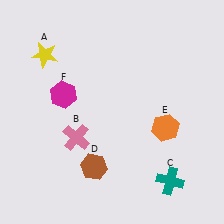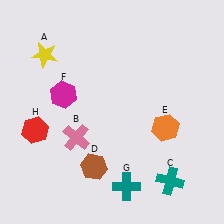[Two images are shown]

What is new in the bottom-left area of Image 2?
A red hexagon (H) was added in the bottom-left area of Image 2.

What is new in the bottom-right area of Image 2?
A teal cross (G) was added in the bottom-right area of Image 2.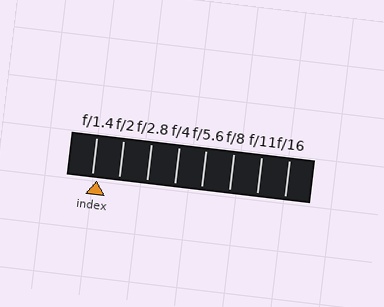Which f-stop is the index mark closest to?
The index mark is closest to f/1.4.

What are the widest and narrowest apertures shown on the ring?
The widest aperture shown is f/1.4 and the narrowest is f/16.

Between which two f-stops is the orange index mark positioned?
The index mark is between f/1.4 and f/2.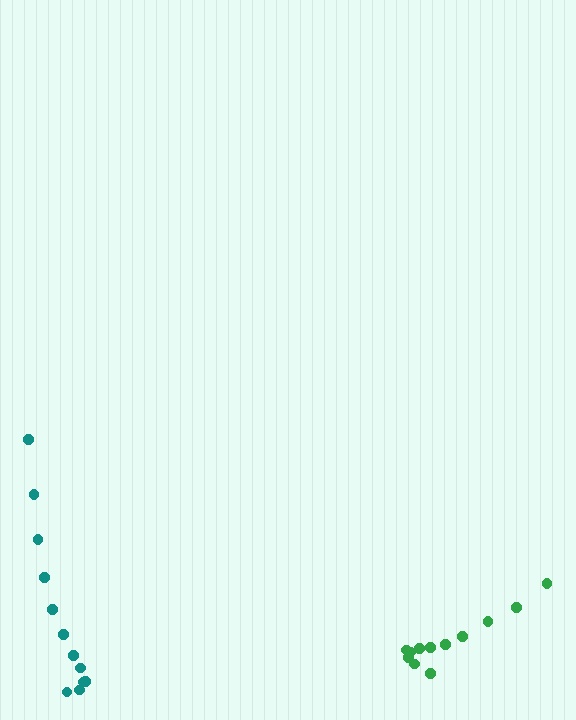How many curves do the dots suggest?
There are 2 distinct paths.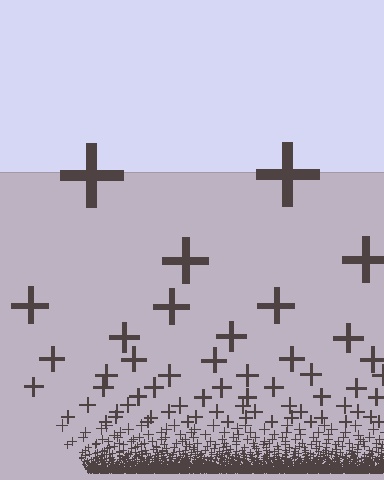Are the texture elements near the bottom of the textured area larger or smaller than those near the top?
Smaller. The gradient is inverted — elements near the bottom are smaller and denser.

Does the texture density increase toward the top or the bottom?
Density increases toward the bottom.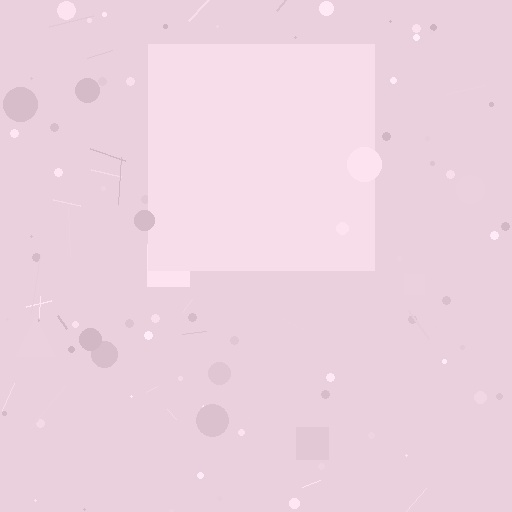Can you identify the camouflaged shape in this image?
The camouflaged shape is a square.